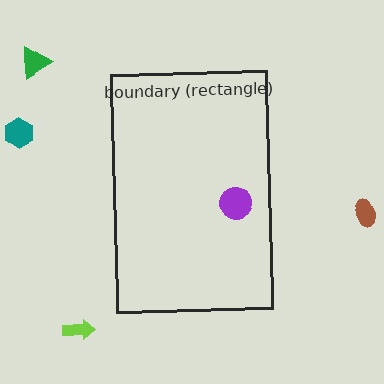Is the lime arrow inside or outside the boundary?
Outside.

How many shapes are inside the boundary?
1 inside, 4 outside.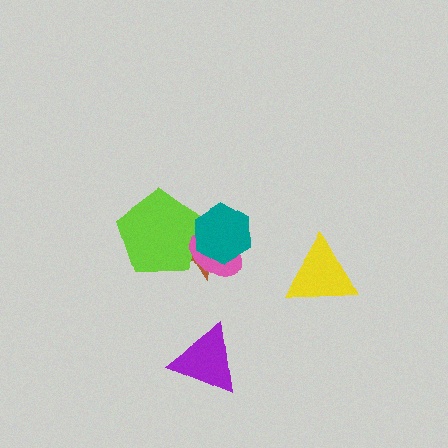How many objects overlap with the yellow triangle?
0 objects overlap with the yellow triangle.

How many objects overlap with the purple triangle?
0 objects overlap with the purple triangle.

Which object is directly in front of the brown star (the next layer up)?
The lime pentagon is directly in front of the brown star.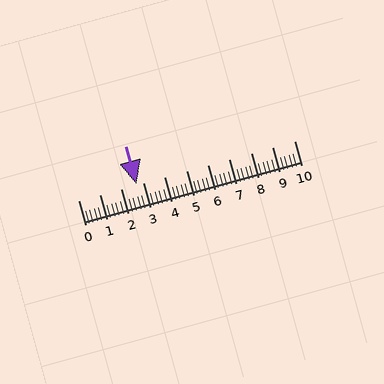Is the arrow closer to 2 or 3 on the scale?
The arrow is closer to 3.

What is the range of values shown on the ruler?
The ruler shows values from 0 to 10.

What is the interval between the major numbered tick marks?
The major tick marks are spaced 1 units apart.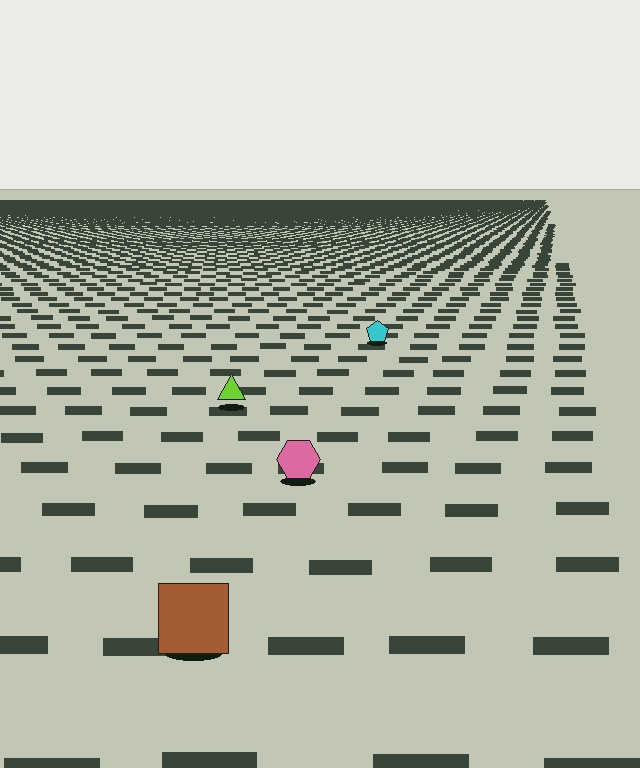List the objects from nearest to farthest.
From nearest to farthest: the brown square, the pink hexagon, the lime triangle, the cyan pentagon.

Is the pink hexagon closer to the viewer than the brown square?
No. The brown square is closer — you can tell from the texture gradient: the ground texture is coarser near it.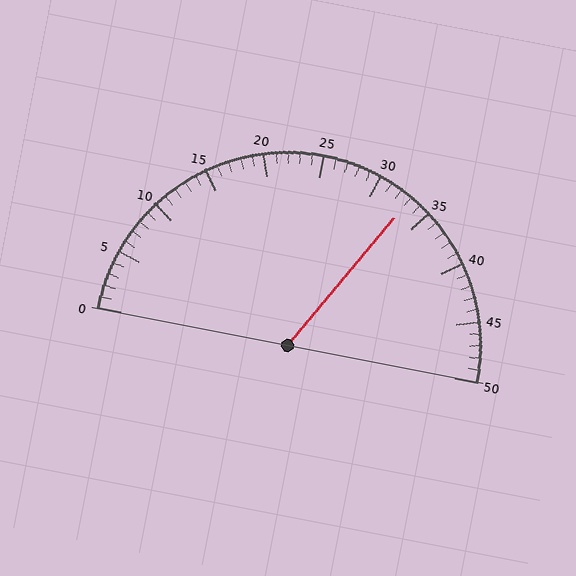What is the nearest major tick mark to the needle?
The nearest major tick mark is 35.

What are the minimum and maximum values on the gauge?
The gauge ranges from 0 to 50.